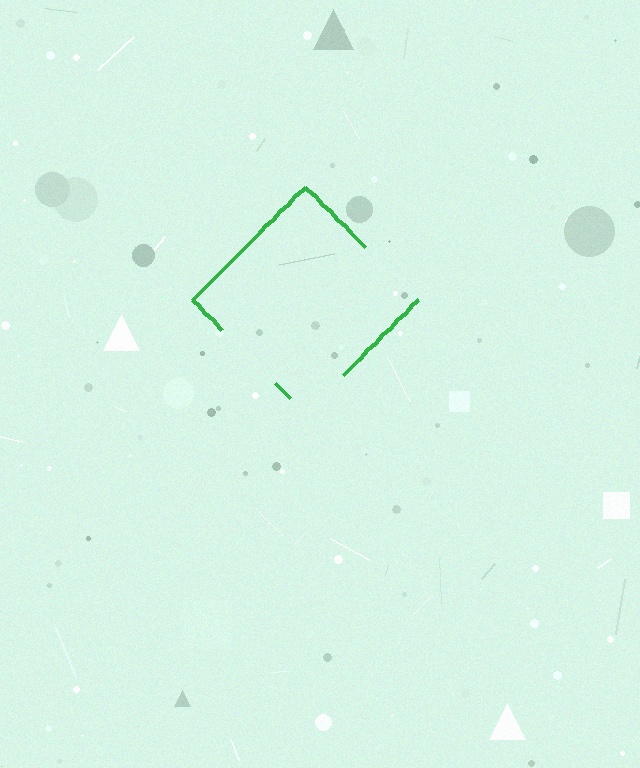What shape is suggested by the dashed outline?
The dashed outline suggests a diamond.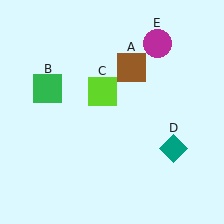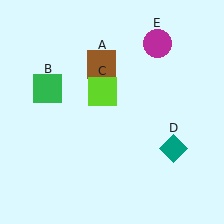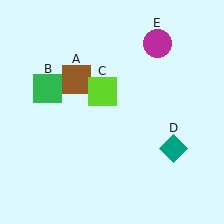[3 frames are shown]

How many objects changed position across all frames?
1 object changed position: brown square (object A).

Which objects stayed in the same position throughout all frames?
Green square (object B) and lime square (object C) and teal diamond (object D) and magenta circle (object E) remained stationary.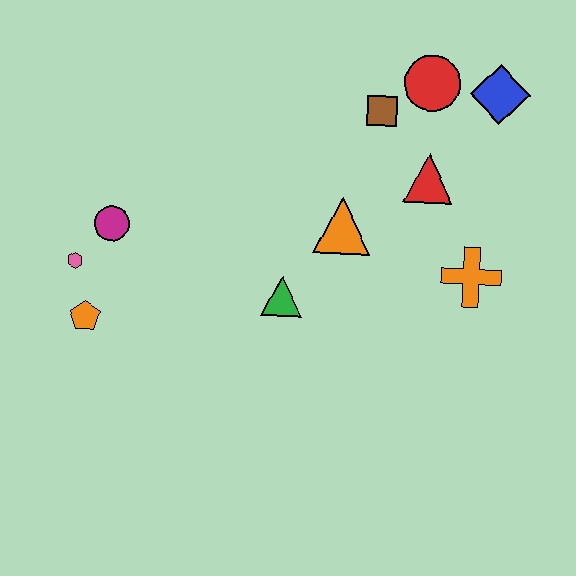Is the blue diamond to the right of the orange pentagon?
Yes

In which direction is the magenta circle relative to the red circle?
The magenta circle is to the left of the red circle.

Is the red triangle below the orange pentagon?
No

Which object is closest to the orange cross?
The red triangle is closest to the orange cross.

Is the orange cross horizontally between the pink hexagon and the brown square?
No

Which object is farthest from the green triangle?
The blue diamond is farthest from the green triangle.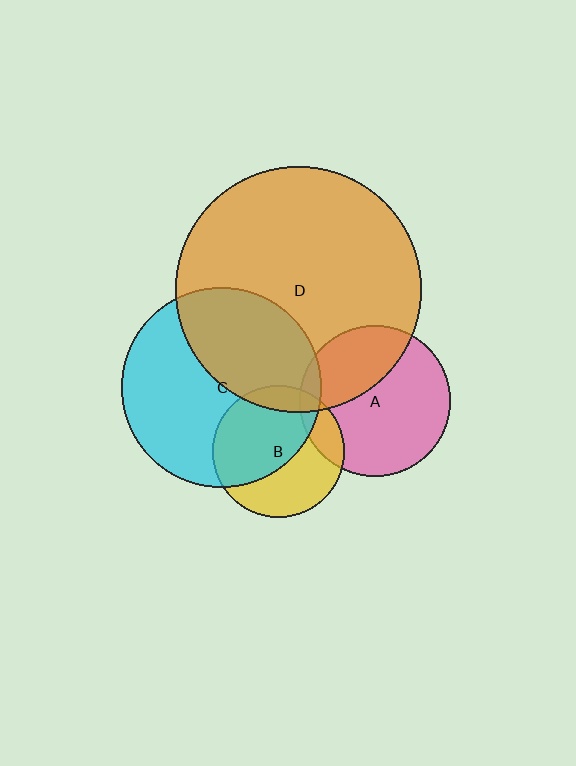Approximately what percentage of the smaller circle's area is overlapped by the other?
Approximately 40%.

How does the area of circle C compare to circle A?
Approximately 1.7 times.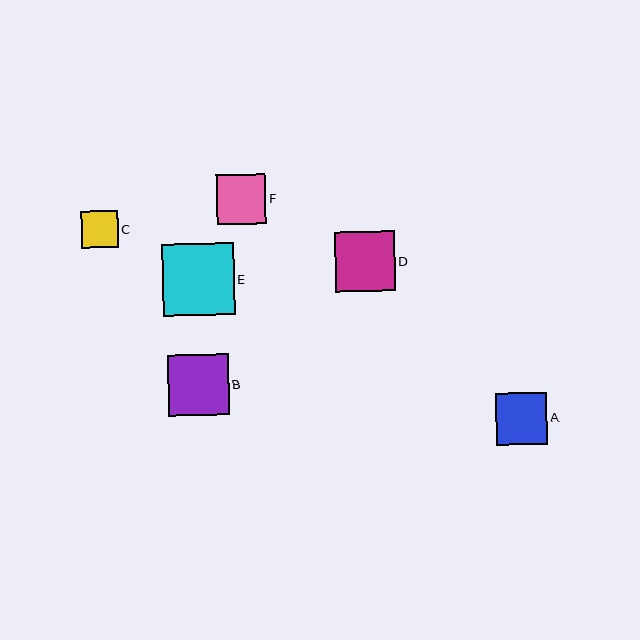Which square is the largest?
Square E is the largest with a size of approximately 72 pixels.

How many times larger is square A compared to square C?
Square A is approximately 1.4 times the size of square C.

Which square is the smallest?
Square C is the smallest with a size of approximately 37 pixels.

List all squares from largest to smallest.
From largest to smallest: E, B, D, A, F, C.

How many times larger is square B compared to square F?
Square B is approximately 1.2 times the size of square F.